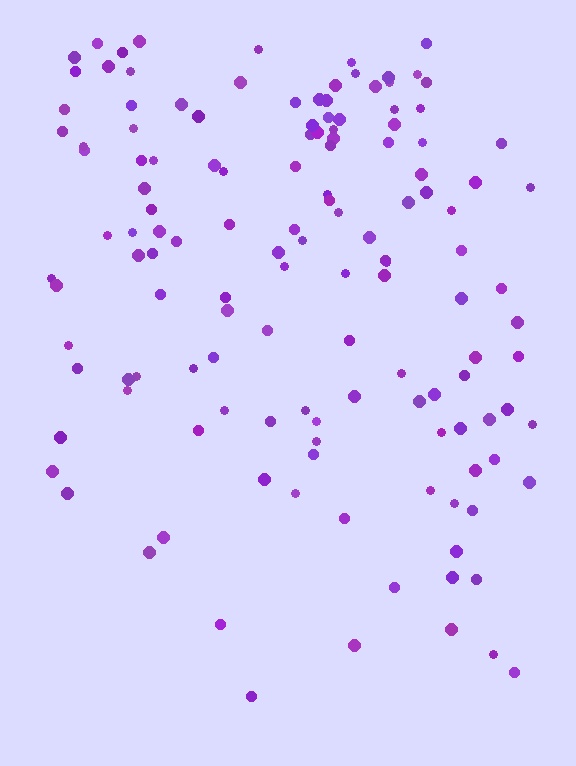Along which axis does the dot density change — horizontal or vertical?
Vertical.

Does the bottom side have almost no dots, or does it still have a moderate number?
Still a moderate number, just noticeably fewer than the top.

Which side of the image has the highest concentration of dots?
The top.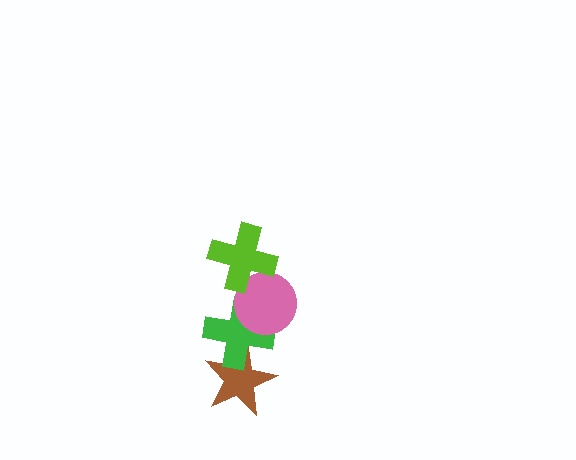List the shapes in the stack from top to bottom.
From top to bottom: the lime cross, the pink circle, the green cross, the brown star.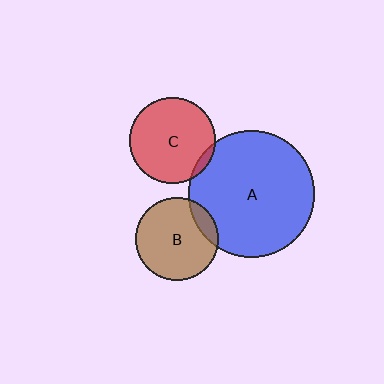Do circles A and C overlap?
Yes.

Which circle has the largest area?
Circle A (blue).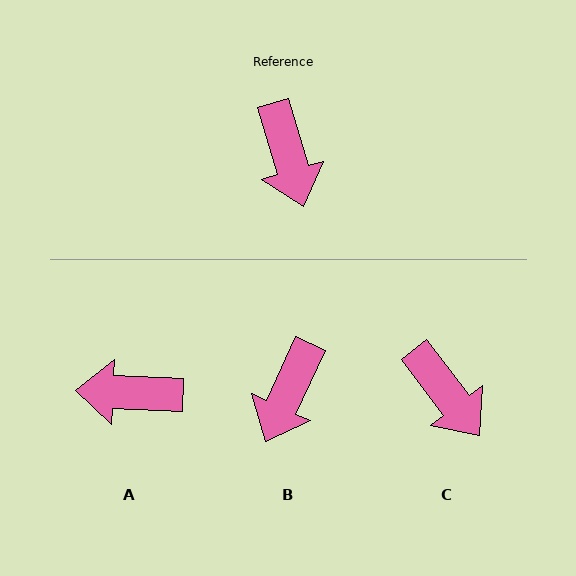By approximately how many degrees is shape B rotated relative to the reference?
Approximately 41 degrees clockwise.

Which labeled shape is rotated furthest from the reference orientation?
A, about 109 degrees away.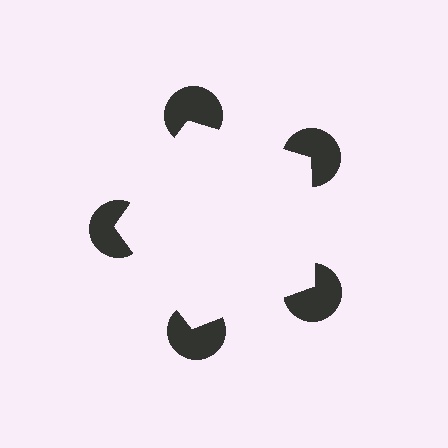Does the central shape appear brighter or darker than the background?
It typically appears slightly brighter than the background, even though no actual brightness change is drawn.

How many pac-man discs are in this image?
There are 5 — one at each vertex of the illusory pentagon.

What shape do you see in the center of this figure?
An illusory pentagon — its edges are inferred from the aligned wedge cuts in the pac-man discs, not physically drawn.